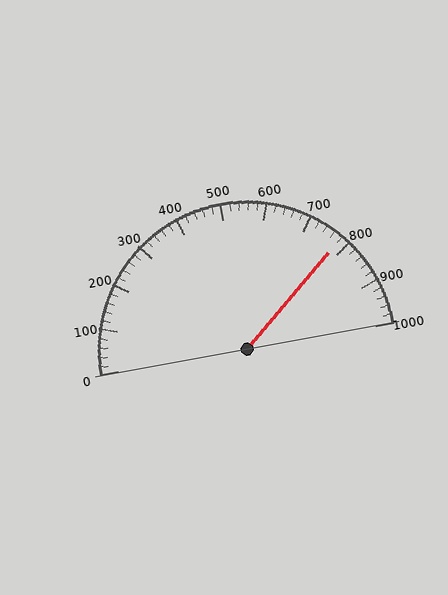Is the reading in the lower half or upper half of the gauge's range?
The reading is in the upper half of the range (0 to 1000).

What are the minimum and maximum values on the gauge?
The gauge ranges from 0 to 1000.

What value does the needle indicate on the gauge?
The needle indicates approximately 780.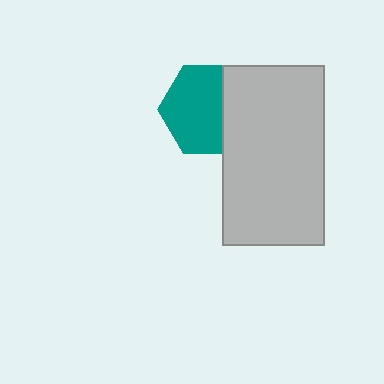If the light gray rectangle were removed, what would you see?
You would see the complete teal hexagon.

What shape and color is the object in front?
The object in front is a light gray rectangle.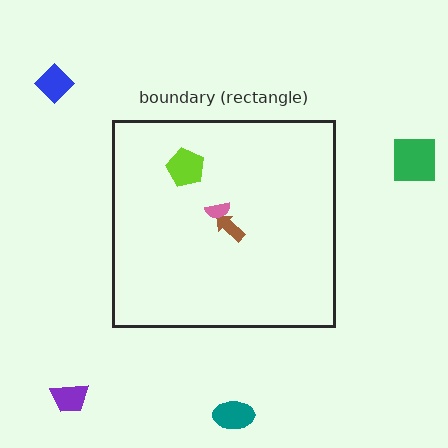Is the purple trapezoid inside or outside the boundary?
Outside.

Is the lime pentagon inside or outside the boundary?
Inside.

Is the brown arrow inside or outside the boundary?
Inside.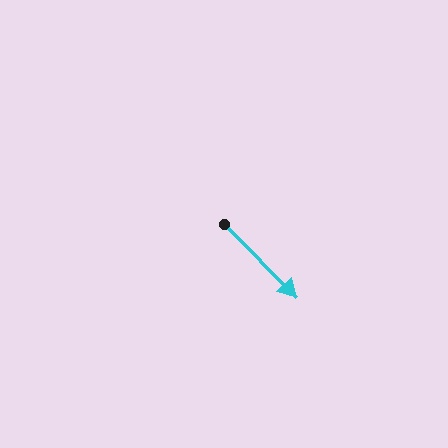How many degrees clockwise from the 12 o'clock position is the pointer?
Approximately 135 degrees.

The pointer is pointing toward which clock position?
Roughly 5 o'clock.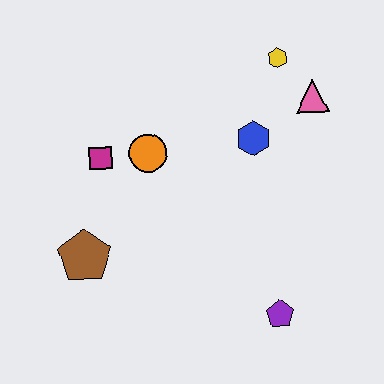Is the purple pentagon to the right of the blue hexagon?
Yes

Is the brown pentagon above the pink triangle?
No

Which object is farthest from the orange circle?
The purple pentagon is farthest from the orange circle.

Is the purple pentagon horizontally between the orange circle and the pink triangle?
Yes